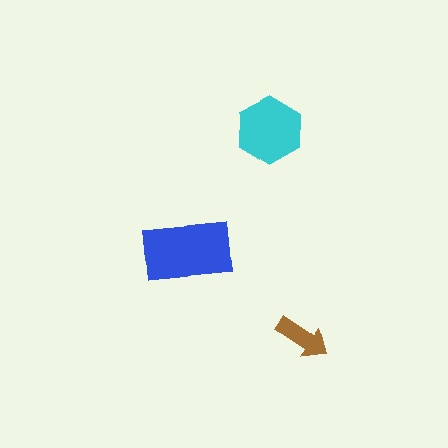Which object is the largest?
The blue rectangle.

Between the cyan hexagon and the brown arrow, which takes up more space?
The cyan hexagon.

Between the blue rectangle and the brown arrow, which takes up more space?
The blue rectangle.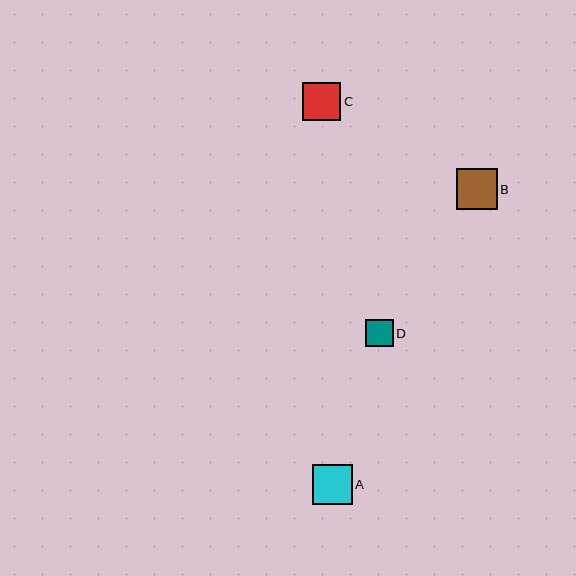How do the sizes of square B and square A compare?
Square B and square A are approximately the same size.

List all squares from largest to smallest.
From largest to smallest: B, A, C, D.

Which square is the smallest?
Square D is the smallest with a size of approximately 27 pixels.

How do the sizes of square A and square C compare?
Square A and square C are approximately the same size.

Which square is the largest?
Square B is the largest with a size of approximately 41 pixels.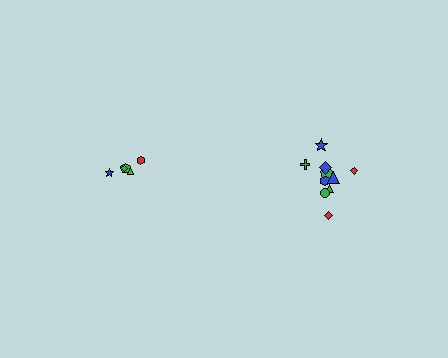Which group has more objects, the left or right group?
The right group.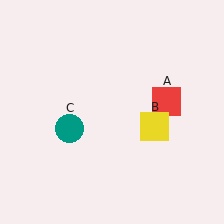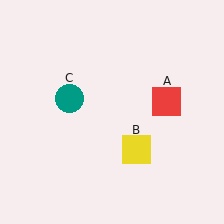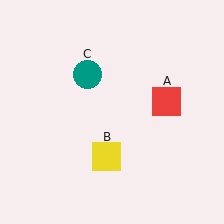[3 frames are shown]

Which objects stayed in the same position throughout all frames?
Red square (object A) remained stationary.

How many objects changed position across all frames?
2 objects changed position: yellow square (object B), teal circle (object C).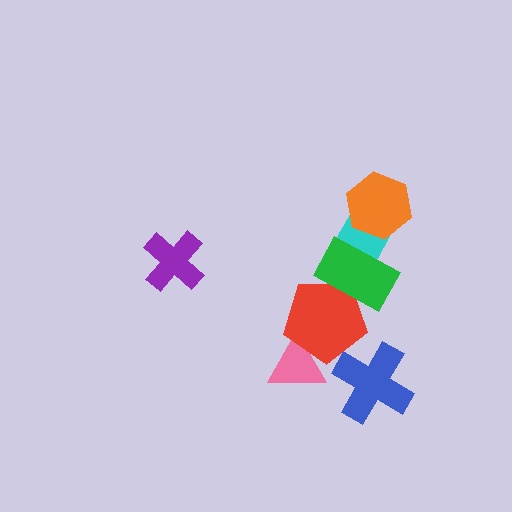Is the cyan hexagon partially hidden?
Yes, it is partially covered by another shape.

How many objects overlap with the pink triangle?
1 object overlaps with the pink triangle.